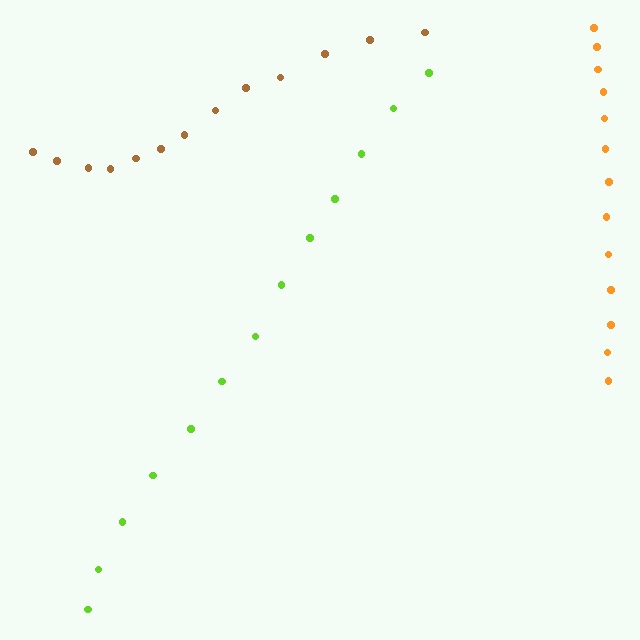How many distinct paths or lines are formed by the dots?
There are 3 distinct paths.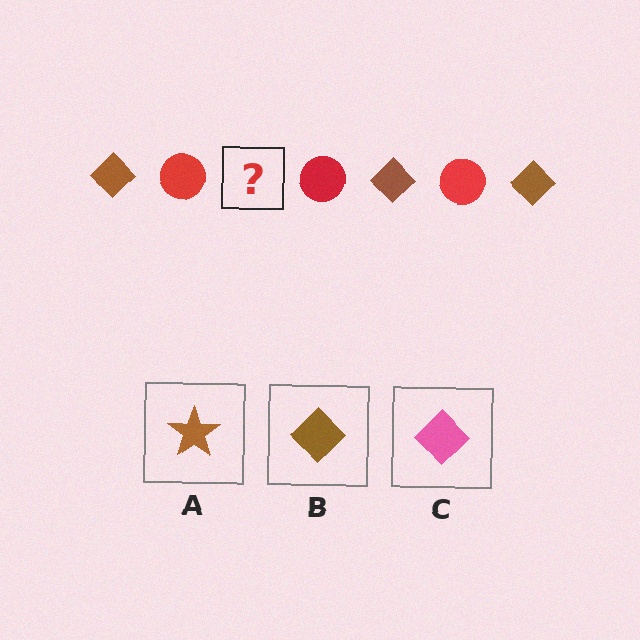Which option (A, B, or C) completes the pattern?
B.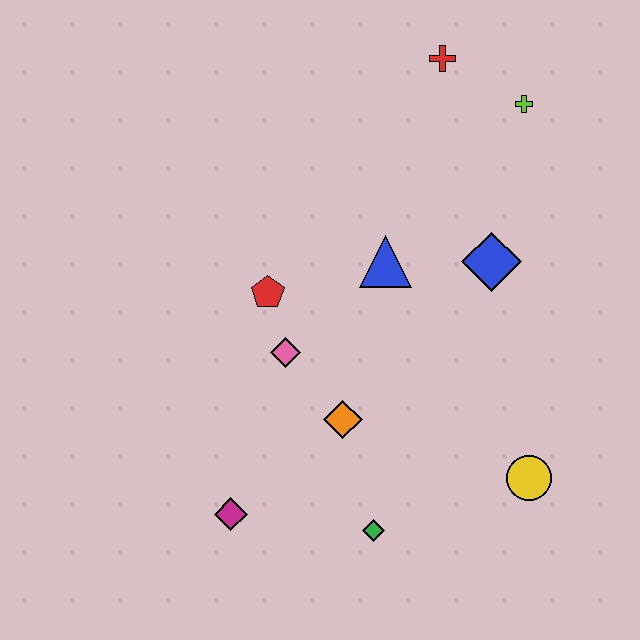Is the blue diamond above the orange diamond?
Yes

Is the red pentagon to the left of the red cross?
Yes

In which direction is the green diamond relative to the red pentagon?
The green diamond is below the red pentagon.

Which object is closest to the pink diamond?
The red pentagon is closest to the pink diamond.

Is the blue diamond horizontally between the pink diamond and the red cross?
No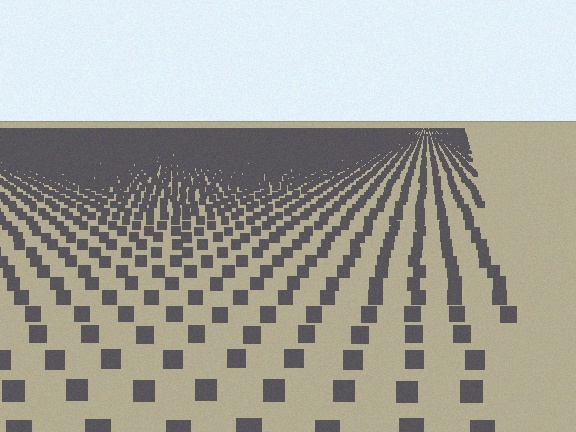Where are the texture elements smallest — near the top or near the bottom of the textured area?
Near the top.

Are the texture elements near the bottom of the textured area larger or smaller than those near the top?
Larger. Near the bottom, elements are closer to the viewer and appear at a bigger on-screen size.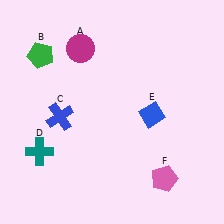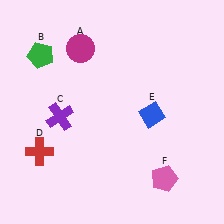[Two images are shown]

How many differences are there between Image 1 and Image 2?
There are 2 differences between the two images.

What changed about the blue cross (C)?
In Image 1, C is blue. In Image 2, it changed to purple.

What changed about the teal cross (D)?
In Image 1, D is teal. In Image 2, it changed to red.